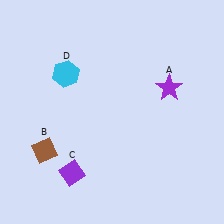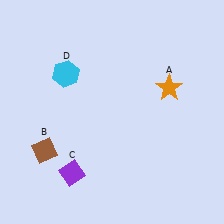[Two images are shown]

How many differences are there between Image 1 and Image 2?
There is 1 difference between the two images.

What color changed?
The star (A) changed from purple in Image 1 to orange in Image 2.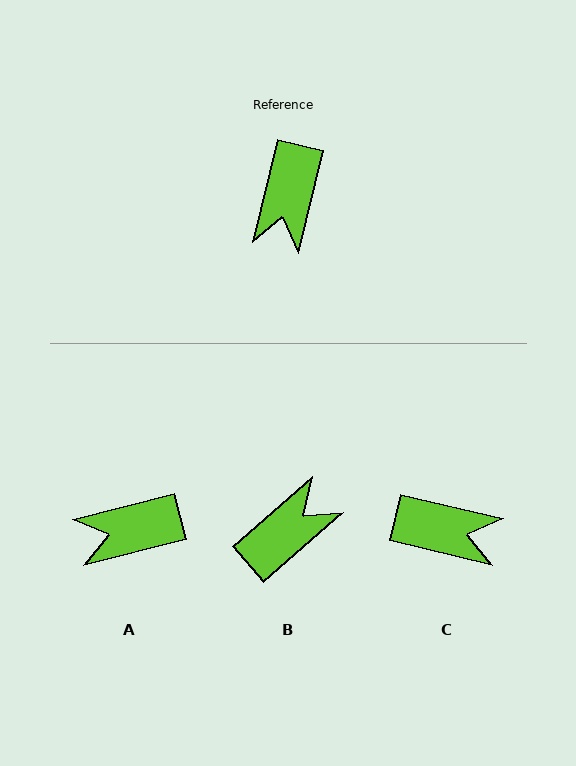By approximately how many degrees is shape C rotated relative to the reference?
Approximately 90 degrees counter-clockwise.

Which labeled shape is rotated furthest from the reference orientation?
B, about 145 degrees away.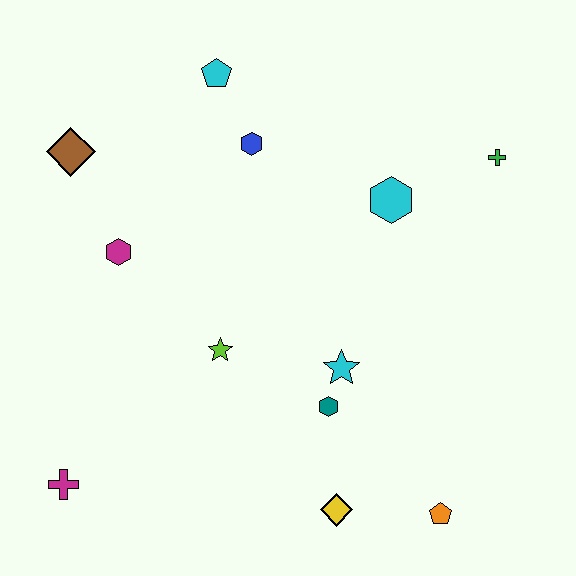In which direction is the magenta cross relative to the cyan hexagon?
The magenta cross is to the left of the cyan hexagon.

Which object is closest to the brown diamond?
The magenta hexagon is closest to the brown diamond.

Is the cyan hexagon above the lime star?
Yes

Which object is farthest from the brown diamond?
The orange pentagon is farthest from the brown diamond.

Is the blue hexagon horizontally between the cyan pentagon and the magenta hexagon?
No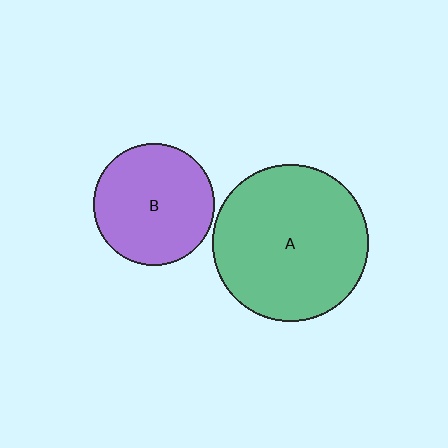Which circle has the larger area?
Circle A (green).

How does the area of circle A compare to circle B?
Approximately 1.7 times.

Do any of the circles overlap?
No, none of the circles overlap.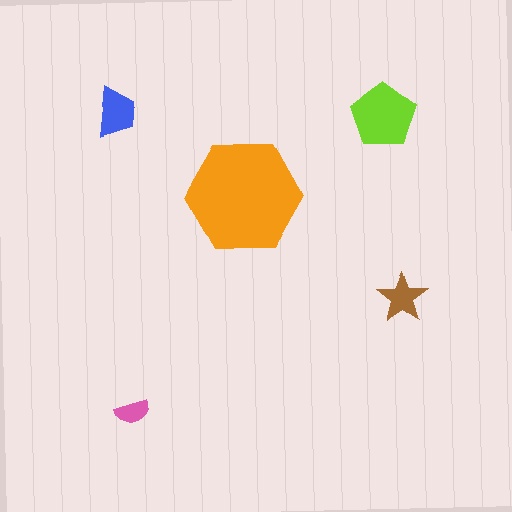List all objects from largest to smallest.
The orange hexagon, the lime pentagon, the blue trapezoid, the brown star, the pink semicircle.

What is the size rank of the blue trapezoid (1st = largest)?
3rd.